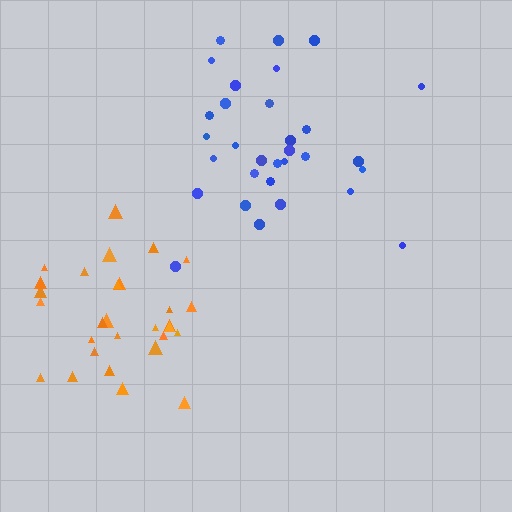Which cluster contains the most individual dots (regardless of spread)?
Blue (31).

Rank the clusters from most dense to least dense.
orange, blue.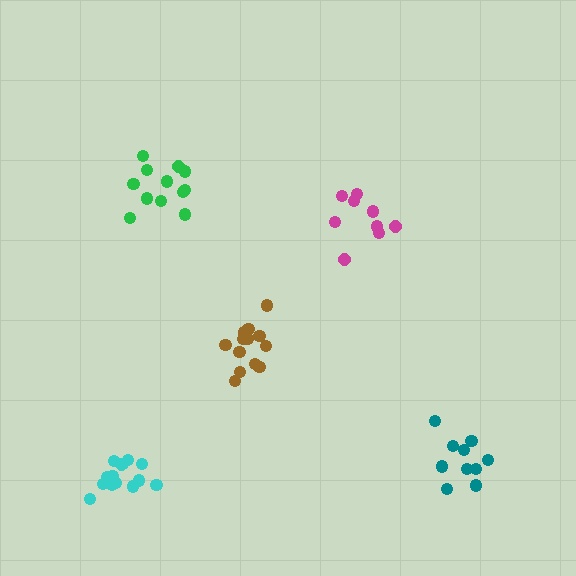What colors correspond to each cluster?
The clusters are colored: green, magenta, brown, teal, cyan.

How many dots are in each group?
Group 1: 12 dots, Group 2: 9 dots, Group 3: 14 dots, Group 4: 10 dots, Group 5: 15 dots (60 total).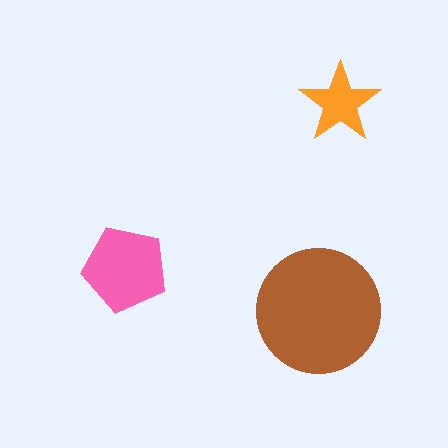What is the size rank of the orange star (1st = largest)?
3rd.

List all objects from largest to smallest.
The brown circle, the pink pentagon, the orange star.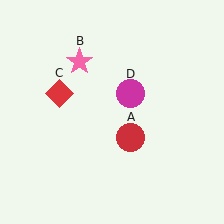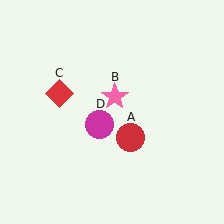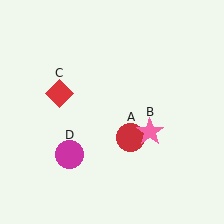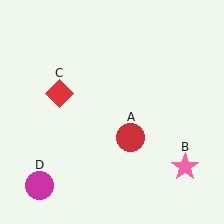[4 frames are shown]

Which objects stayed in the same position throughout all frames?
Red circle (object A) and red diamond (object C) remained stationary.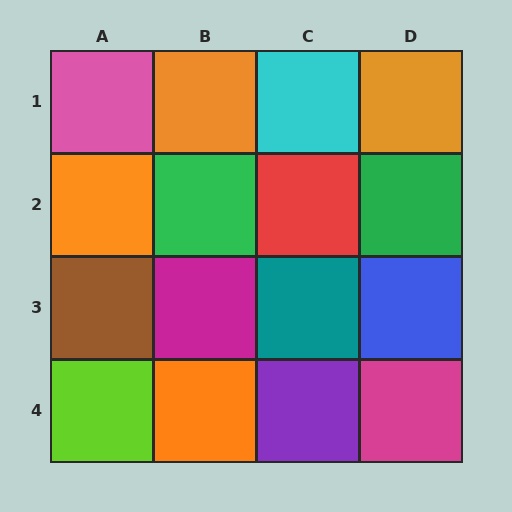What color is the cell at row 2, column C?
Red.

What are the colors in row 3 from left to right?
Brown, magenta, teal, blue.